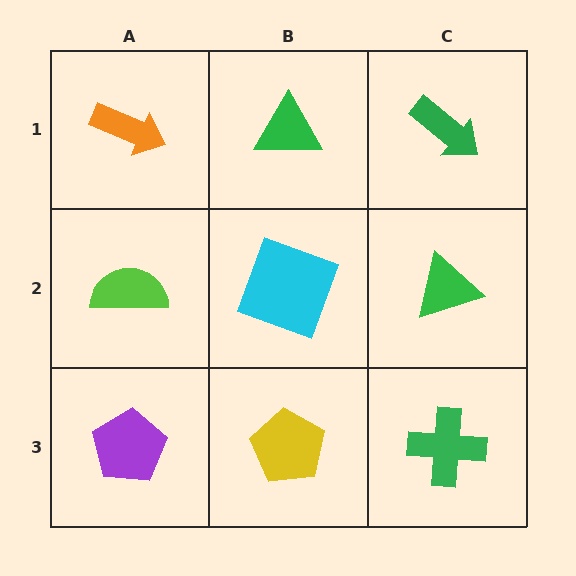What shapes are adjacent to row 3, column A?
A lime semicircle (row 2, column A), a yellow pentagon (row 3, column B).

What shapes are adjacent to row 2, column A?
An orange arrow (row 1, column A), a purple pentagon (row 3, column A), a cyan square (row 2, column B).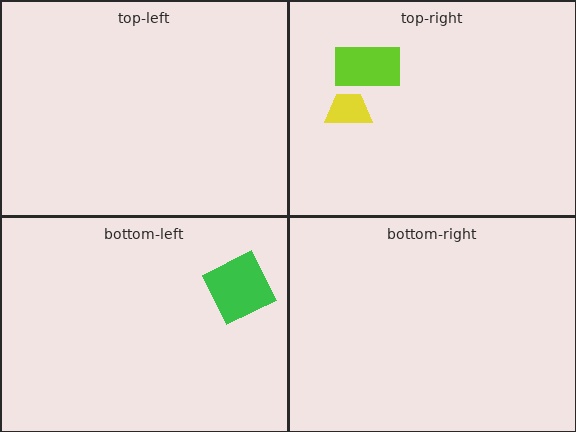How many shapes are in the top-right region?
2.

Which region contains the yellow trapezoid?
The top-right region.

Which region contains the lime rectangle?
The top-right region.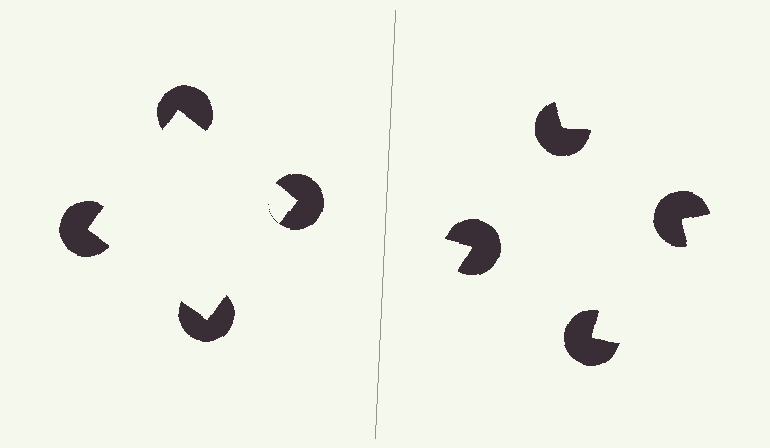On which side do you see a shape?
An illusory square appears on the left side. On the right side the wedge cuts are rotated, so no coherent shape forms.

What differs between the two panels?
The pac-man discs are positioned identically on both sides; only the wedge orientations differ. On the left they align to a square; on the right they are misaligned.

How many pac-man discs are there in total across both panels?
8 — 4 on each side.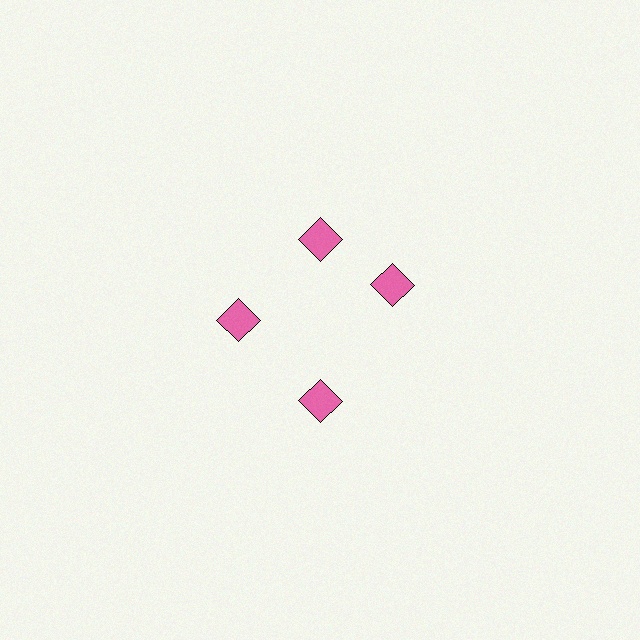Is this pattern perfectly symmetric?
No. The 4 pink squares are arranged in a ring, but one element near the 3 o'clock position is rotated out of alignment along the ring, breaking the 4-fold rotational symmetry.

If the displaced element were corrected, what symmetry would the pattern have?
It would have 4-fold rotational symmetry — the pattern would map onto itself every 90 degrees.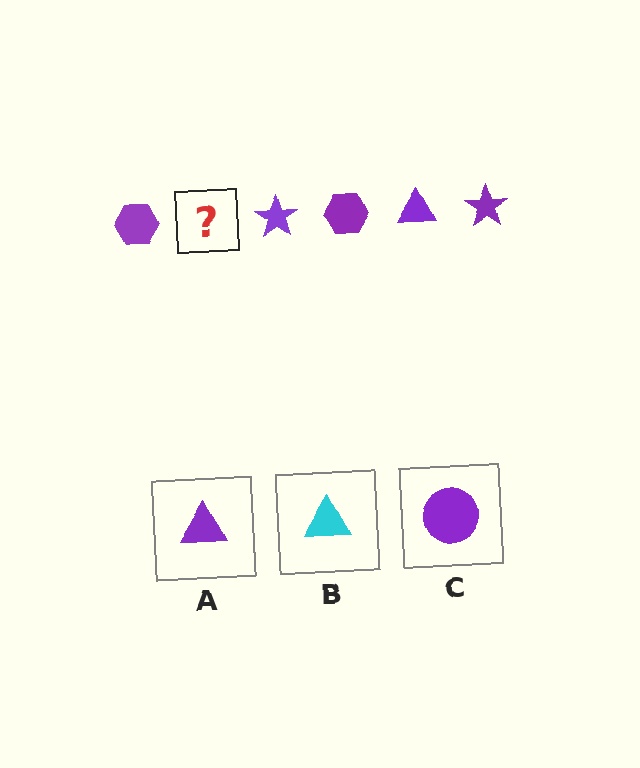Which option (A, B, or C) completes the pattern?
A.